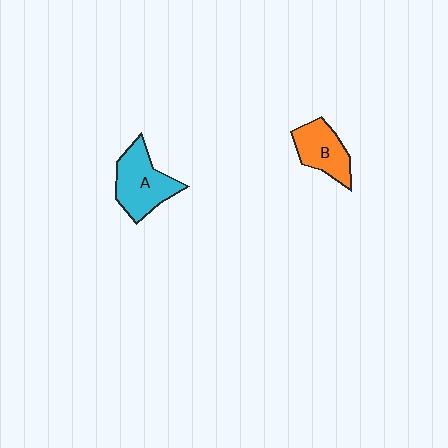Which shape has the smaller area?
Shape B (orange).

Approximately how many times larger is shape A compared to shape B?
Approximately 1.3 times.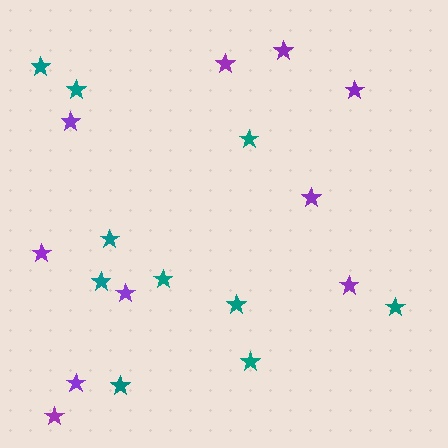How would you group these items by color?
There are 2 groups: one group of purple stars (10) and one group of teal stars (10).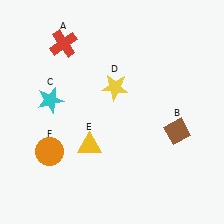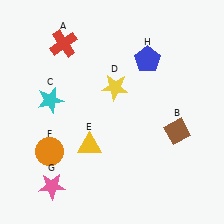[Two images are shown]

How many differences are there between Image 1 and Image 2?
There are 2 differences between the two images.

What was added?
A pink star (G), a blue pentagon (H) were added in Image 2.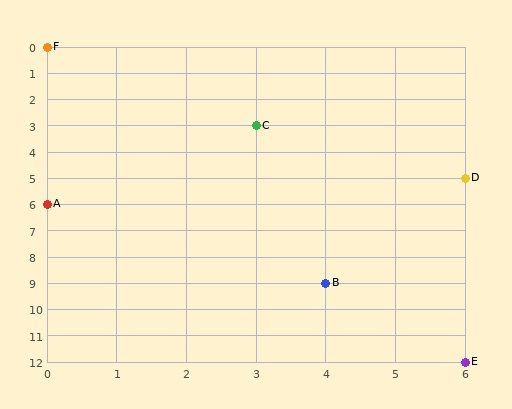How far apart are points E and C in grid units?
Points E and C are 3 columns and 9 rows apart (about 9.5 grid units diagonally).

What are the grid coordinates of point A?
Point A is at grid coordinates (0, 6).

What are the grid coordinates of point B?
Point B is at grid coordinates (4, 9).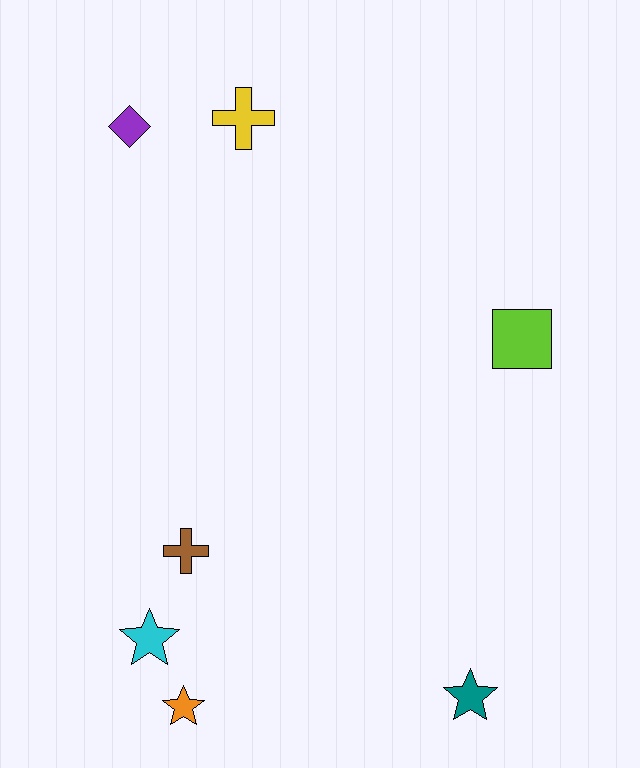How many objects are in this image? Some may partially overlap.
There are 7 objects.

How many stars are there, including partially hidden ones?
There are 3 stars.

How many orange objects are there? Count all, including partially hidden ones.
There is 1 orange object.